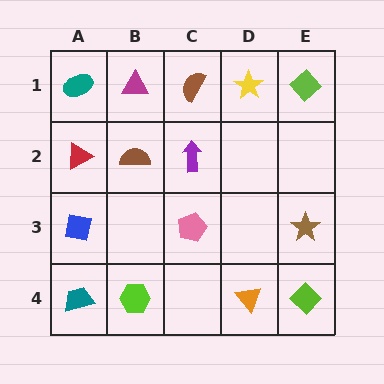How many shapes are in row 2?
3 shapes.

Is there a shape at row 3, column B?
No, that cell is empty.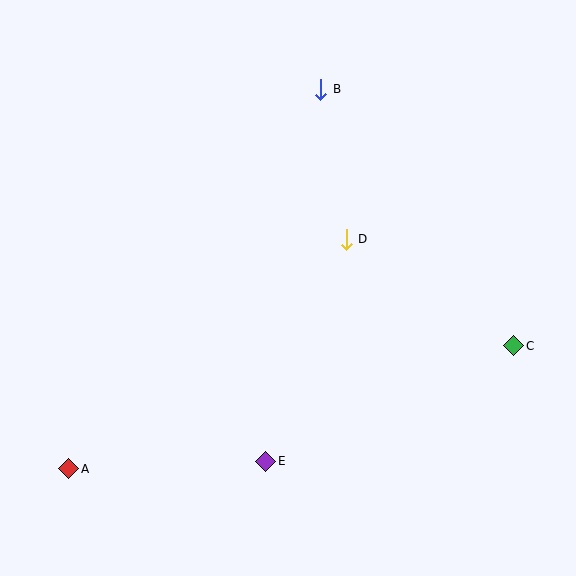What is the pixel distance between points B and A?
The distance between B and A is 456 pixels.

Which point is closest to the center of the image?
Point D at (346, 239) is closest to the center.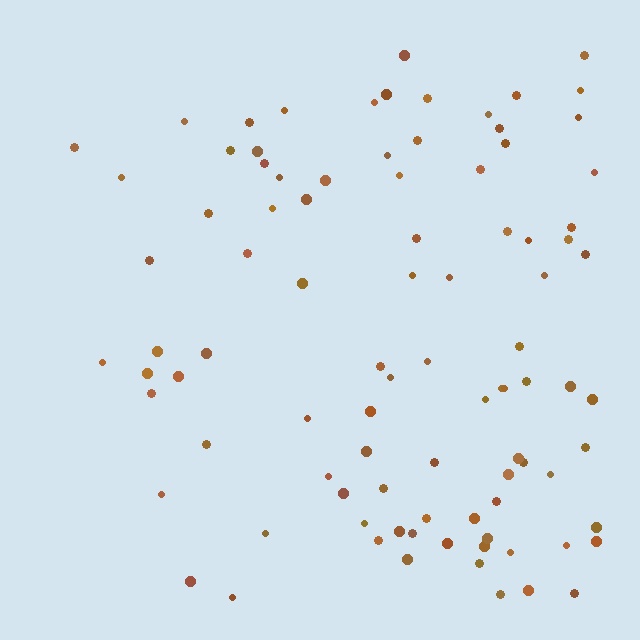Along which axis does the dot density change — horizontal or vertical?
Horizontal.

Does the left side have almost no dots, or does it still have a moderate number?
Still a moderate number, just noticeably fewer than the right.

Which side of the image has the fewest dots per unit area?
The left.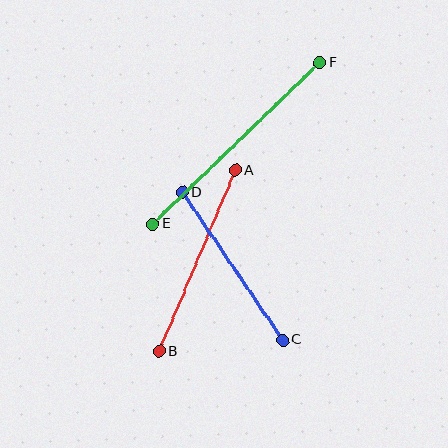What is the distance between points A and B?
The distance is approximately 196 pixels.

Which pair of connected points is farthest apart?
Points E and F are farthest apart.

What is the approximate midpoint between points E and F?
The midpoint is at approximately (236, 143) pixels.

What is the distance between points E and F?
The distance is approximately 232 pixels.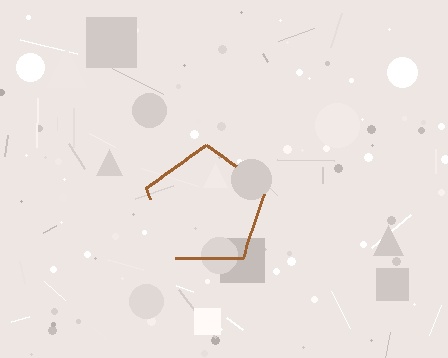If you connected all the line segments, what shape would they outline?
They would outline a pentagon.